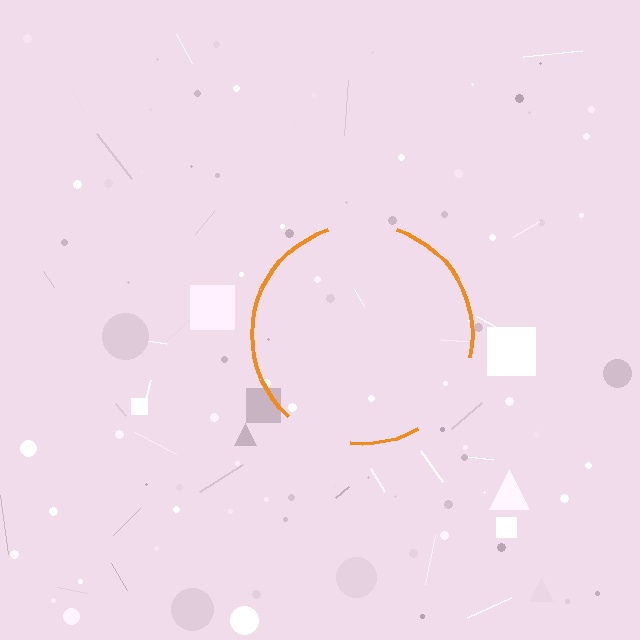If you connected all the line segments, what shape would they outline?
They would outline a circle.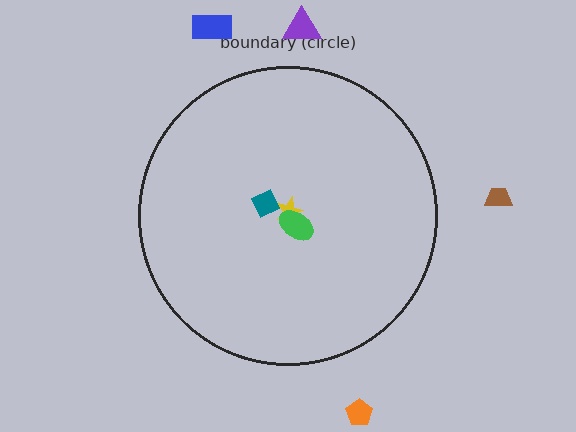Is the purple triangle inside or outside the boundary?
Outside.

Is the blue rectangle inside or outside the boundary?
Outside.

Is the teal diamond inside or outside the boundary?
Inside.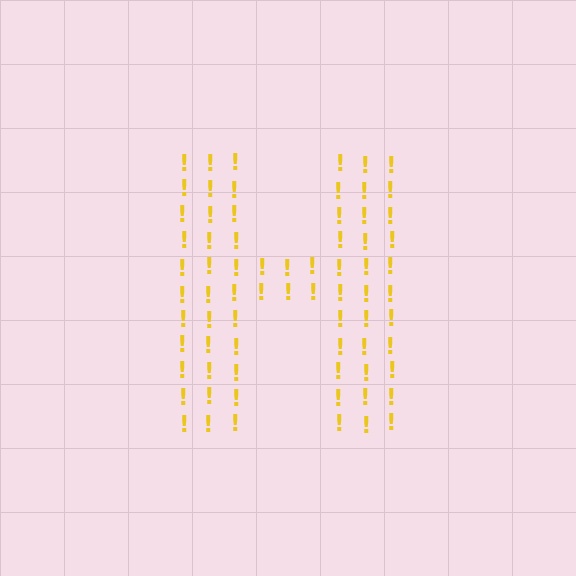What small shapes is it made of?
It is made of small exclamation marks.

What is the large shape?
The large shape is the letter H.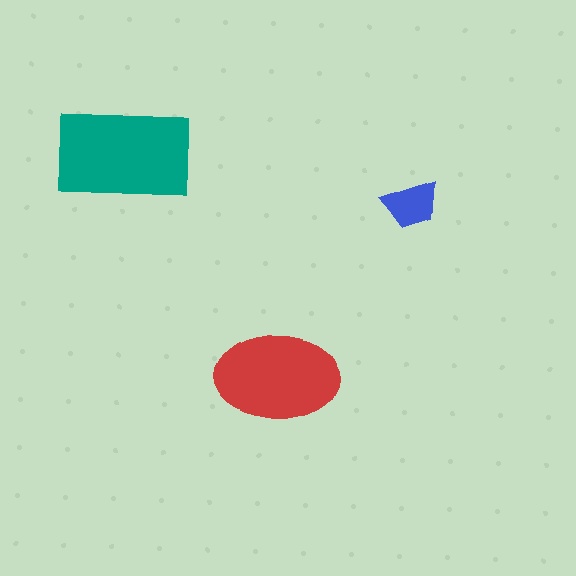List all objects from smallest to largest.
The blue trapezoid, the red ellipse, the teal rectangle.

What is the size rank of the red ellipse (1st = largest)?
2nd.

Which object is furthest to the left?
The teal rectangle is leftmost.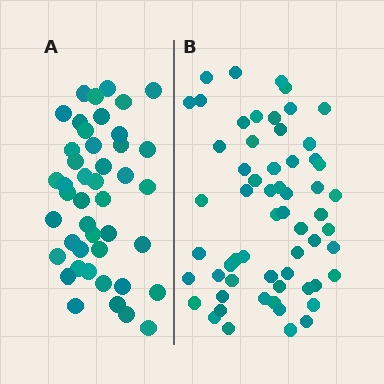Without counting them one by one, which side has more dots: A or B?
Region B (the right region) has more dots.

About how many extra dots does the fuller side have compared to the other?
Region B has approximately 15 more dots than region A.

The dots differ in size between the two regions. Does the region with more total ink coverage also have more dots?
No. Region A has more total ink coverage because its dots are larger, but region B actually contains more individual dots. Total area can be misleading — the number of items is what matters here.